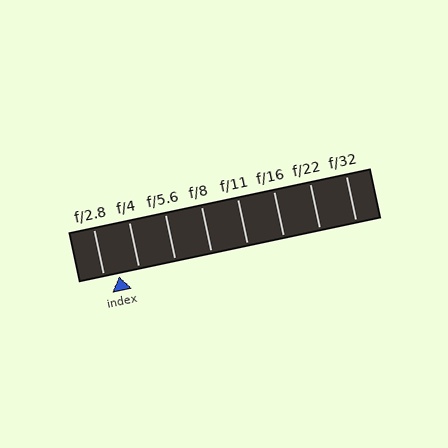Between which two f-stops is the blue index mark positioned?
The index mark is between f/2.8 and f/4.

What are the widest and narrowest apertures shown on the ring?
The widest aperture shown is f/2.8 and the narrowest is f/32.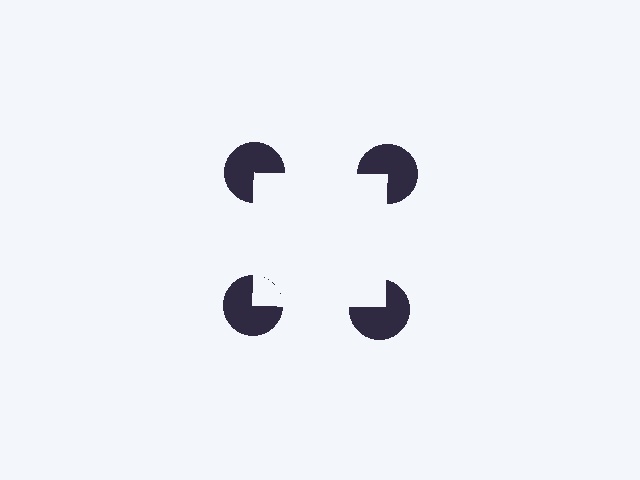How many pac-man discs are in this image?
There are 4 — one at each vertex of the illusory square.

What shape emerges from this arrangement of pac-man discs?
An illusory square — its edges are inferred from the aligned wedge cuts in the pac-man discs, not physically drawn.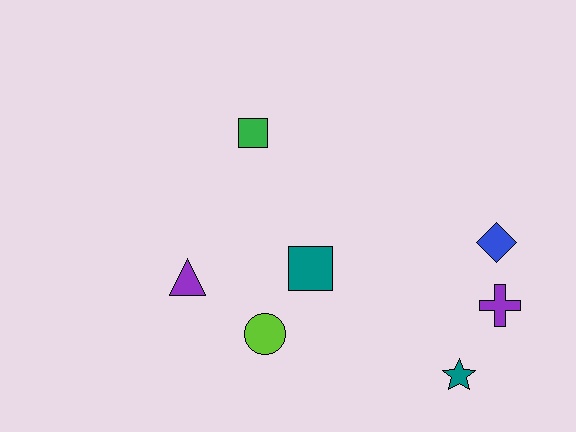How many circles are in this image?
There is 1 circle.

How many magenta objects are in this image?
There are no magenta objects.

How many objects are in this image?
There are 7 objects.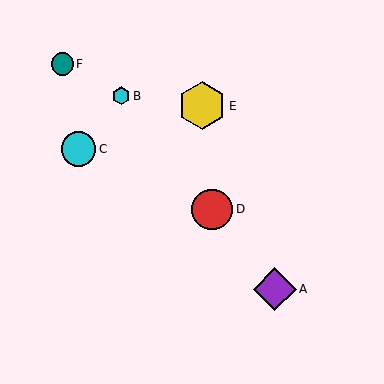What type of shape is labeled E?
Shape E is a yellow hexagon.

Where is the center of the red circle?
The center of the red circle is at (212, 209).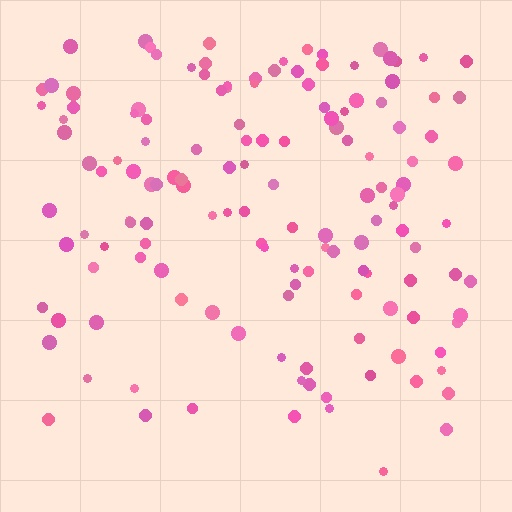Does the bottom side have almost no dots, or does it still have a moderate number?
Still a moderate number, just noticeably fewer than the top.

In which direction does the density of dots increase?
From bottom to top, with the top side densest.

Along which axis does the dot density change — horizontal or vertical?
Vertical.